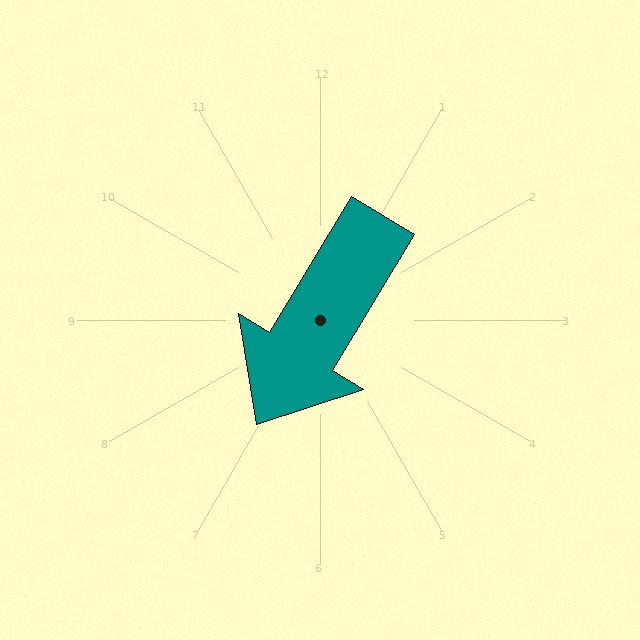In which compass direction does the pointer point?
Southwest.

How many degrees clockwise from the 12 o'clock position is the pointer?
Approximately 211 degrees.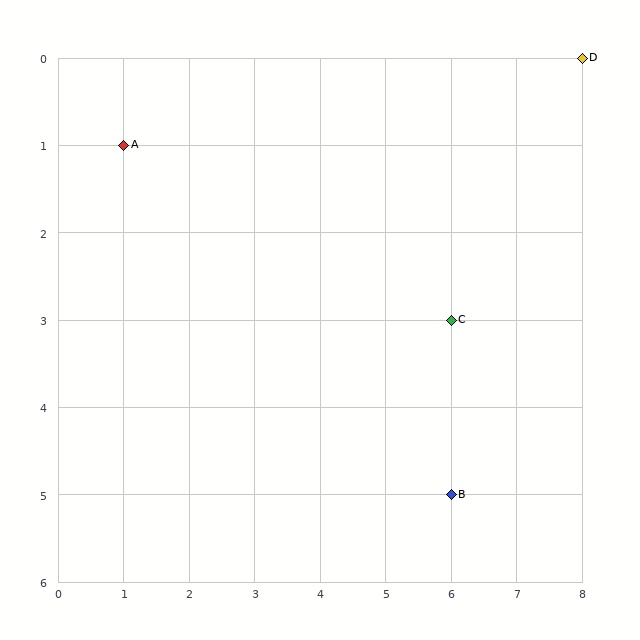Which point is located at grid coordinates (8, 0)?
Point D is at (8, 0).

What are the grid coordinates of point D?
Point D is at grid coordinates (8, 0).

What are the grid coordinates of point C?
Point C is at grid coordinates (6, 3).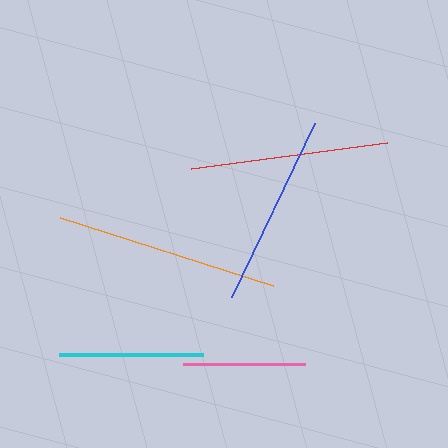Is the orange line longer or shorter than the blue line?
The orange line is longer than the blue line.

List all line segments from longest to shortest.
From longest to shortest: orange, red, blue, cyan, pink.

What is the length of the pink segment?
The pink segment is approximately 122 pixels long.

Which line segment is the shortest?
The pink line is the shortest at approximately 122 pixels.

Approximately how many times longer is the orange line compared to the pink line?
The orange line is approximately 1.8 times the length of the pink line.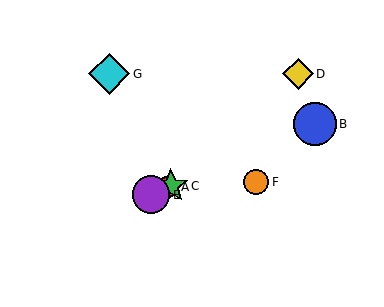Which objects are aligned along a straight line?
Objects A, B, C, E are aligned along a straight line.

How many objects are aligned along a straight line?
4 objects (A, B, C, E) are aligned along a straight line.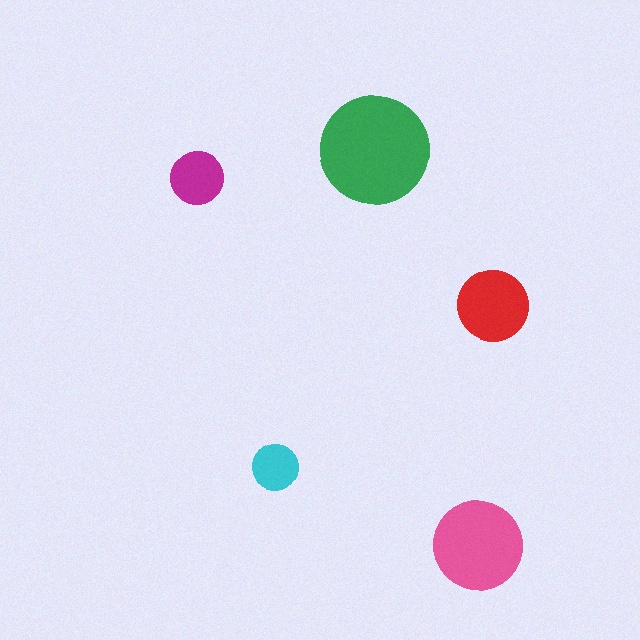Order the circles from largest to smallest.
the green one, the pink one, the red one, the magenta one, the cyan one.